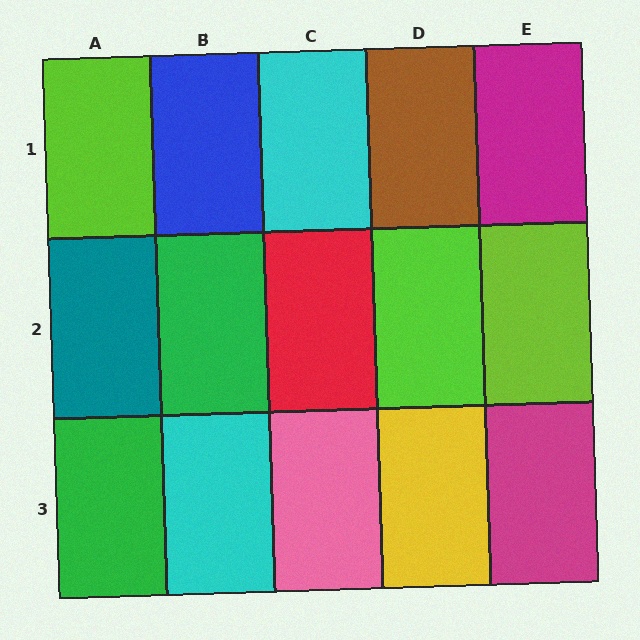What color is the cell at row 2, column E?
Lime.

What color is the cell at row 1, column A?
Lime.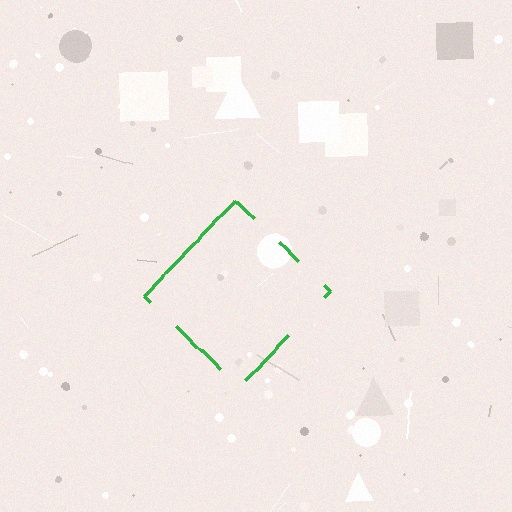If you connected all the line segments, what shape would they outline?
They would outline a diamond.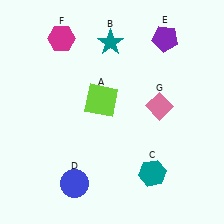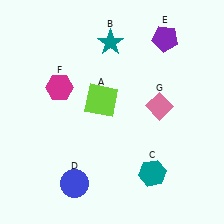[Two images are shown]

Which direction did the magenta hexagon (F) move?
The magenta hexagon (F) moved down.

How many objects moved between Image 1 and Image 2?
1 object moved between the two images.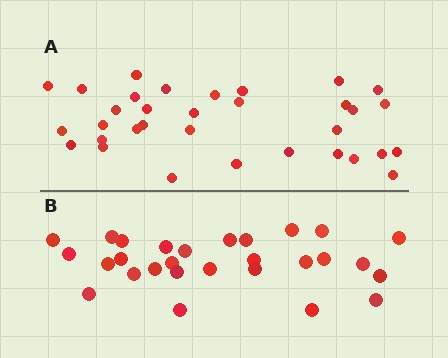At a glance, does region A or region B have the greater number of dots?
Region A (the top region) has more dots.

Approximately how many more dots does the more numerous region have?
Region A has about 5 more dots than region B.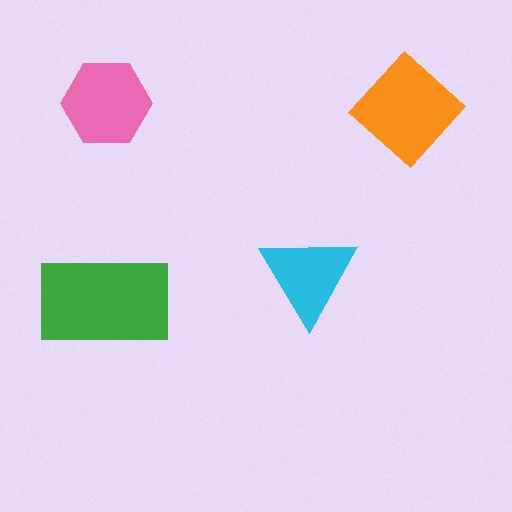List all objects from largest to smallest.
The green rectangle, the orange diamond, the pink hexagon, the cyan triangle.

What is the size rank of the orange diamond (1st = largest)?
2nd.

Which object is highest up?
The pink hexagon is topmost.